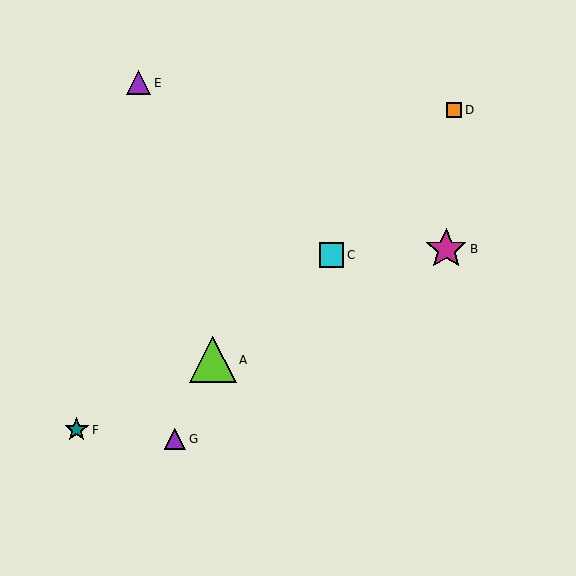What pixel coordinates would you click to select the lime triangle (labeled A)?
Click at (213, 360) to select the lime triangle A.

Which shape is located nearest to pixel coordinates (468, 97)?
The orange square (labeled D) at (454, 110) is nearest to that location.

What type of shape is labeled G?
Shape G is a purple triangle.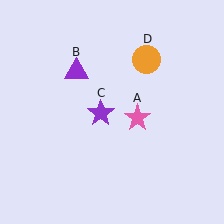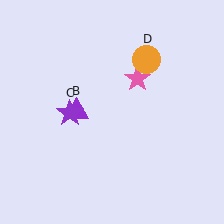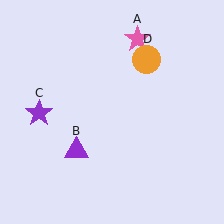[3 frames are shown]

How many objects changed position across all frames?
3 objects changed position: pink star (object A), purple triangle (object B), purple star (object C).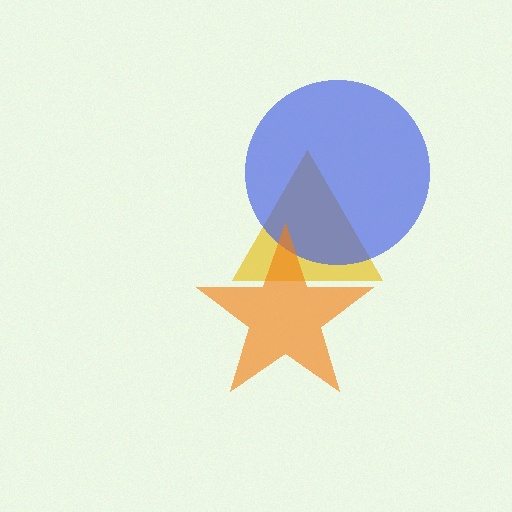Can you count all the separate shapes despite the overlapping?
Yes, there are 3 separate shapes.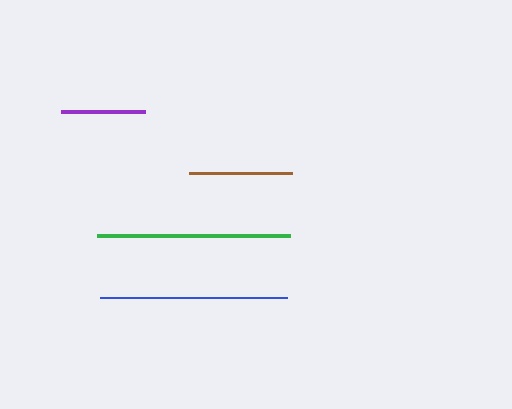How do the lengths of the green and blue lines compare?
The green and blue lines are approximately the same length.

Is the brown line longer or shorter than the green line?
The green line is longer than the brown line.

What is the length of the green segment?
The green segment is approximately 193 pixels long.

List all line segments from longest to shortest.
From longest to shortest: green, blue, brown, purple.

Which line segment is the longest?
The green line is the longest at approximately 193 pixels.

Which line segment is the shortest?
The purple line is the shortest at approximately 84 pixels.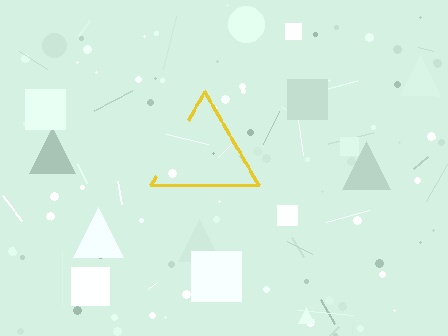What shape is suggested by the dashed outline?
The dashed outline suggests a triangle.